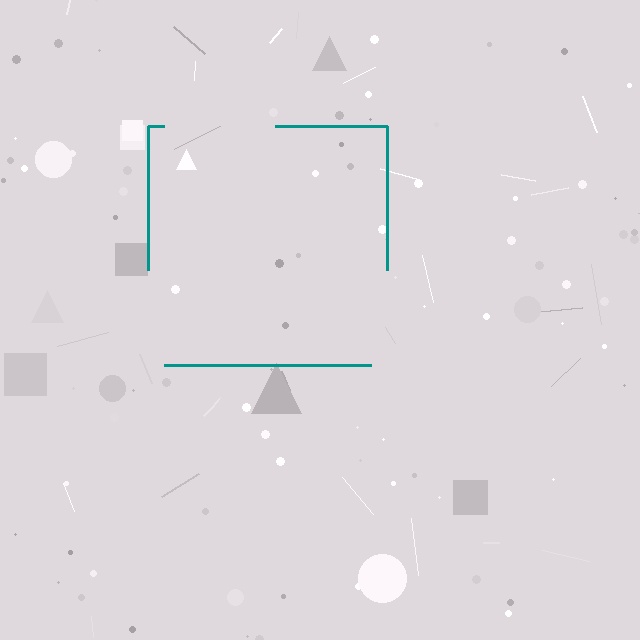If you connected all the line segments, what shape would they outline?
They would outline a square.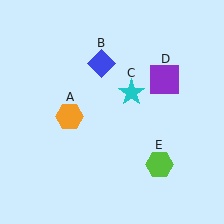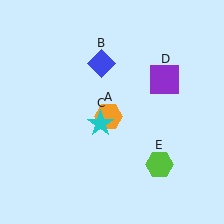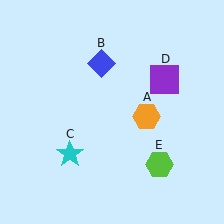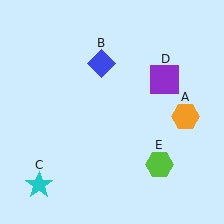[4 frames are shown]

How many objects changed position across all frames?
2 objects changed position: orange hexagon (object A), cyan star (object C).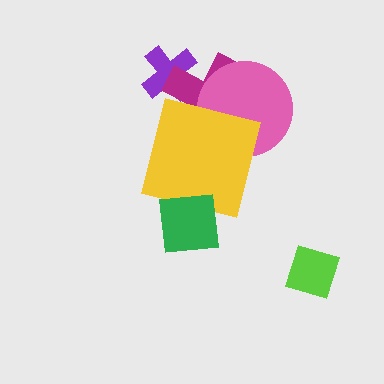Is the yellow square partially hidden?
Yes, it is partially covered by another shape.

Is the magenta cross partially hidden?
Yes, it is partially covered by another shape.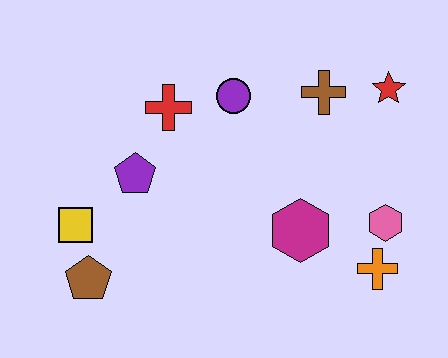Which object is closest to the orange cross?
The pink hexagon is closest to the orange cross.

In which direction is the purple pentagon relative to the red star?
The purple pentagon is to the left of the red star.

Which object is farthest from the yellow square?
The red star is farthest from the yellow square.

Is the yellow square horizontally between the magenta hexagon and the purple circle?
No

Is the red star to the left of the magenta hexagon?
No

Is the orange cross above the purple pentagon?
No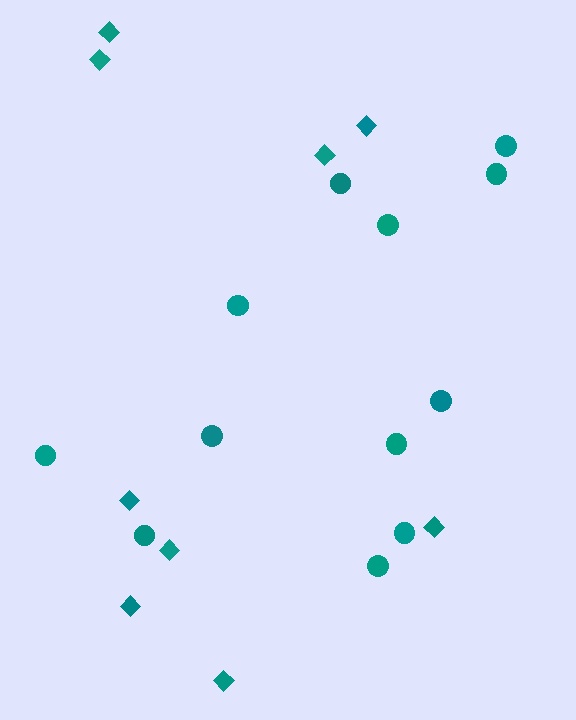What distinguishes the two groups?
There are 2 groups: one group of diamonds (9) and one group of circles (12).